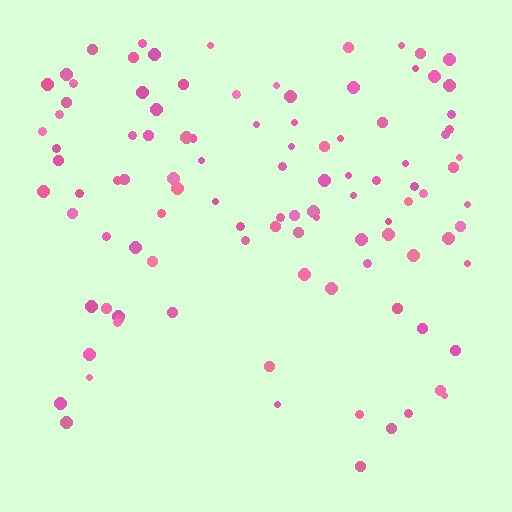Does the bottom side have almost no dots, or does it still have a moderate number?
Still a moderate number, just noticeably fewer than the top.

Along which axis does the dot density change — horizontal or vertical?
Vertical.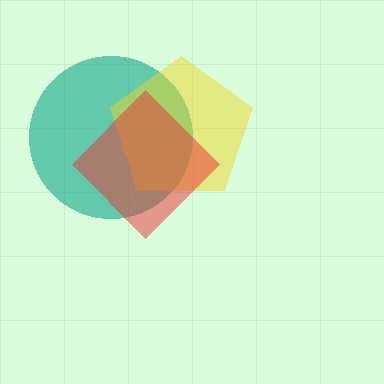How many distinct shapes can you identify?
There are 3 distinct shapes: a teal circle, a yellow pentagon, a red diamond.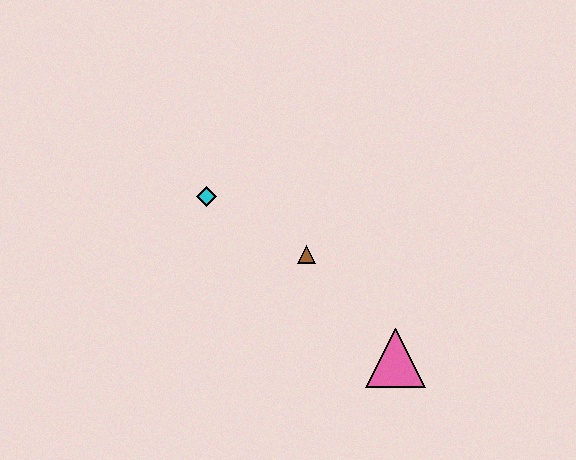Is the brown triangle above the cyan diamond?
No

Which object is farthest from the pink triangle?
The cyan diamond is farthest from the pink triangle.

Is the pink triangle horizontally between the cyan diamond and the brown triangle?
No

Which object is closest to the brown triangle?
The cyan diamond is closest to the brown triangle.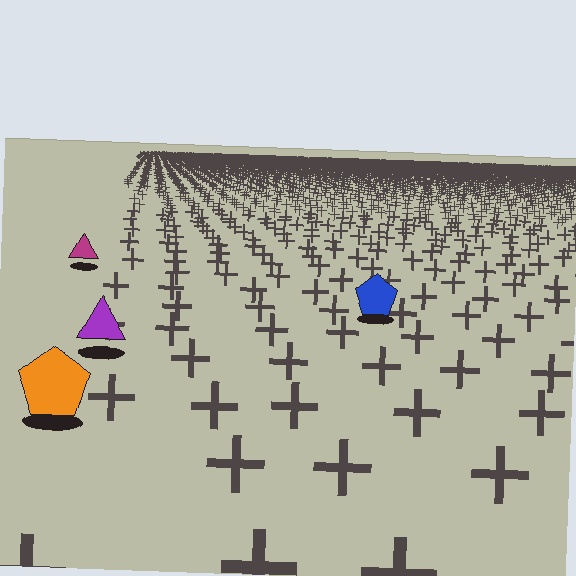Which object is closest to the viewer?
The orange pentagon is closest. The texture marks near it are larger and more spread out.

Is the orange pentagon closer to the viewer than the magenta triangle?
Yes. The orange pentagon is closer — you can tell from the texture gradient: the ground texture is coarser near it.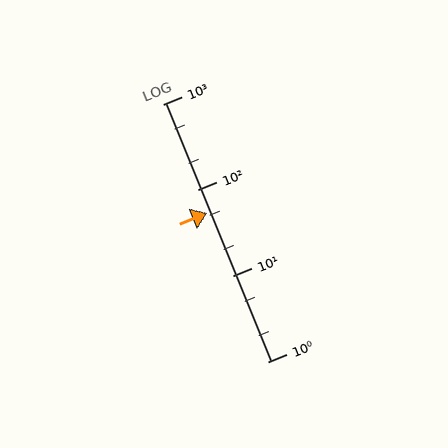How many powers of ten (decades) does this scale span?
The scale spans 3 decades, from 1 to 1000.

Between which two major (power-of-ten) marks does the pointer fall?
The pointer is between 10 and 100.